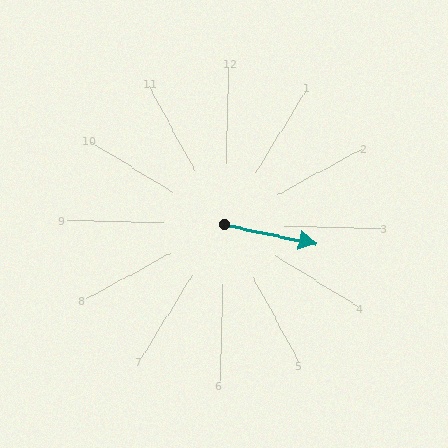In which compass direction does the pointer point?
East.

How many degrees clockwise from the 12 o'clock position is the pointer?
Approximately 101 degrees.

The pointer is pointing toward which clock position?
Roughly 3 o'clock.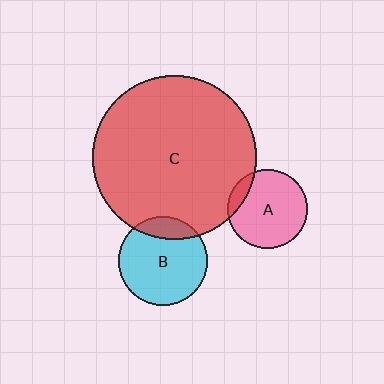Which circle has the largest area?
Circle C (red).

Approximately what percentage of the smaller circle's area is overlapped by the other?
Approximately 10%.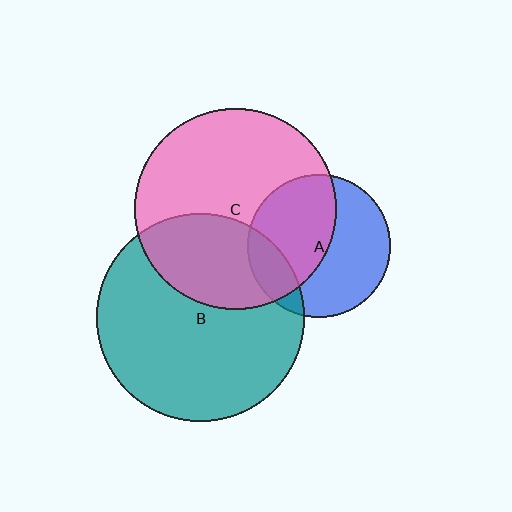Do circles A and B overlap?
Yes.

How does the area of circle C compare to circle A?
Approximately 2.0 times.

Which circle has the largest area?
Circle B (teal).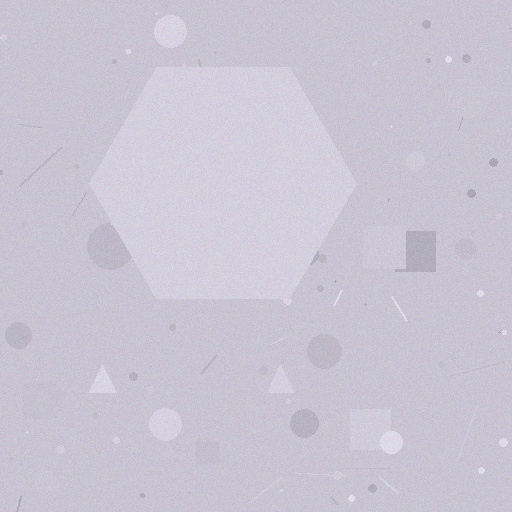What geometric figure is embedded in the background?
A hexagon is embedded in the background.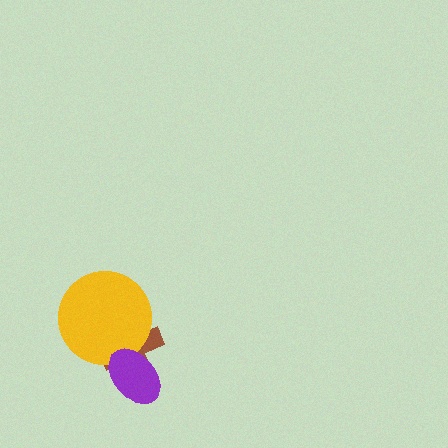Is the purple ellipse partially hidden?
No, no other shape covers it.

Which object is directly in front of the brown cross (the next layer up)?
The yellow circle is directly in front of the brown cross.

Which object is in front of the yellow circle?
The purple ellipse is in front of the yellow circle.